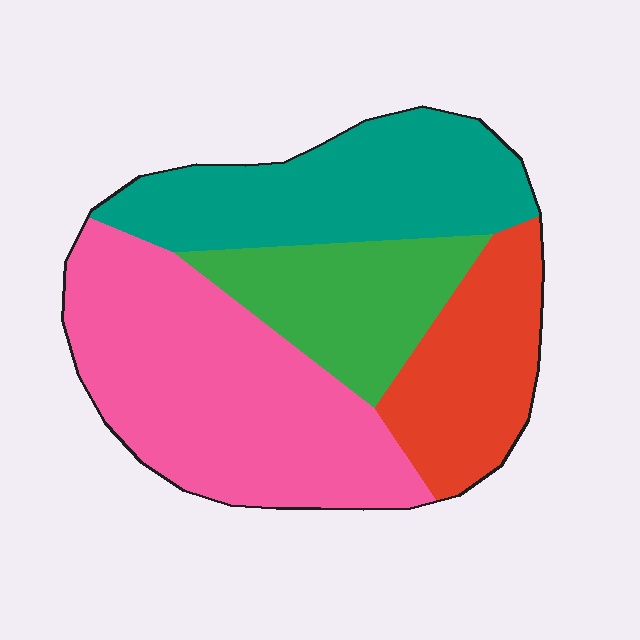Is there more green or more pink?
Pink.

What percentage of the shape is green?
Green takes up about one sixth (1/6) of the shape.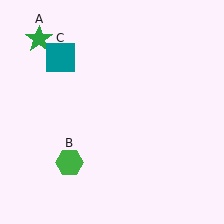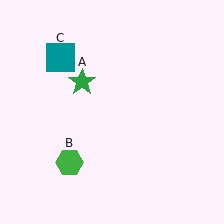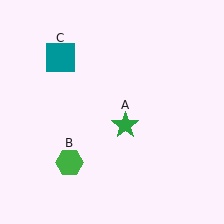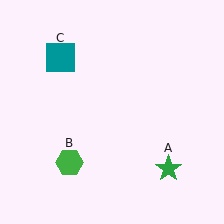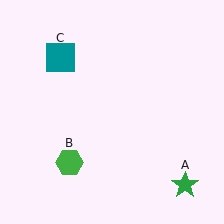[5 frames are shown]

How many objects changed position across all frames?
1 object changed position: green star (object A).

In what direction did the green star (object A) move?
The green star (object A) moved down and to the right.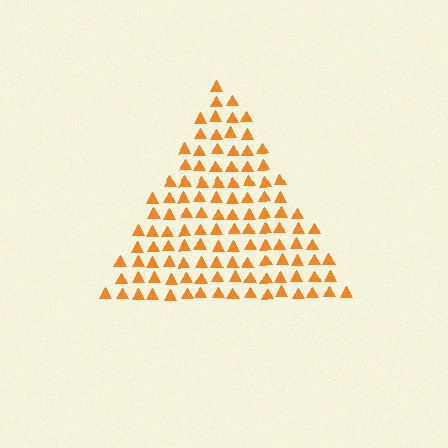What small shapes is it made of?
It is made of small triangles.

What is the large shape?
The large shape is a triangle.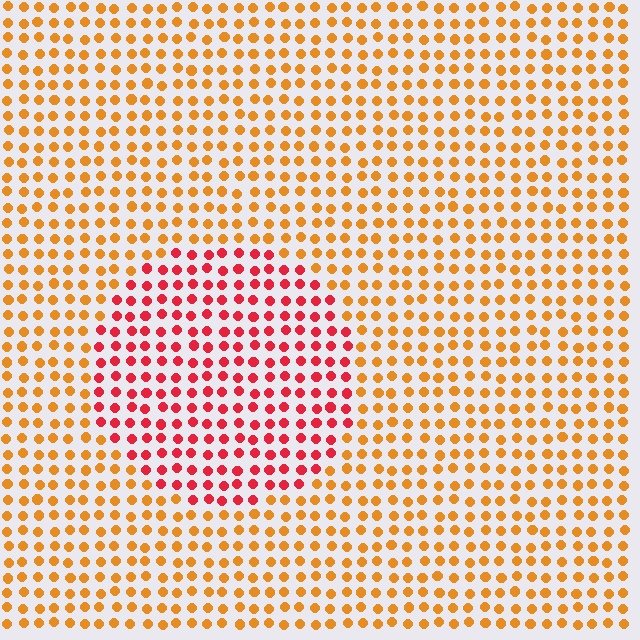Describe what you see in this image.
The image is filled with small orange elements in a uniform arrangement. A circle-shaped region is visible where the elements are tinted to a slightly different hue, forming a subtle color boundary.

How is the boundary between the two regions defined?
The boundary is defined purely by a slight shift in hue (about 41 degrees). Spacing, size, and orientation are identical on both sides.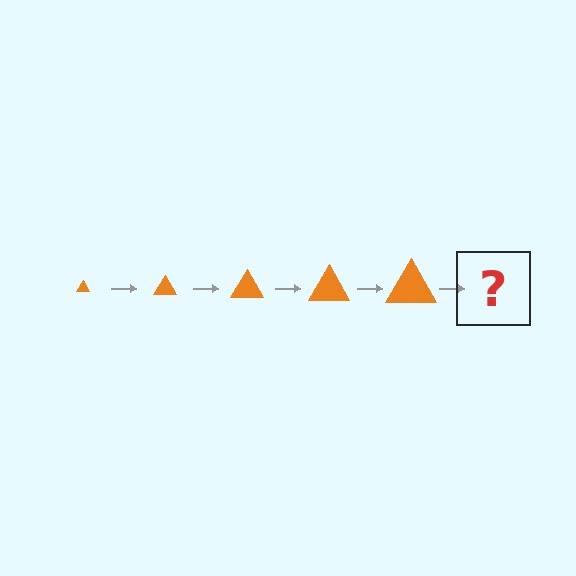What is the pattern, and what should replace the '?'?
The pattern is that the triangle gets progressively larger each step. The '?' should be an orange triangle, larger than the previous one.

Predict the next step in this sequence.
The next step is an orange triangle, larger than the previous one.